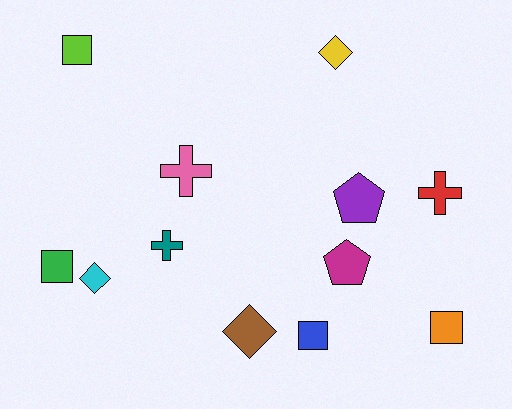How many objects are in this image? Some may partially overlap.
There are 12 objects.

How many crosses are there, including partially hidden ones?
There are 3 crosses.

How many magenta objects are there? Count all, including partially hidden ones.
There is 1 magenta object.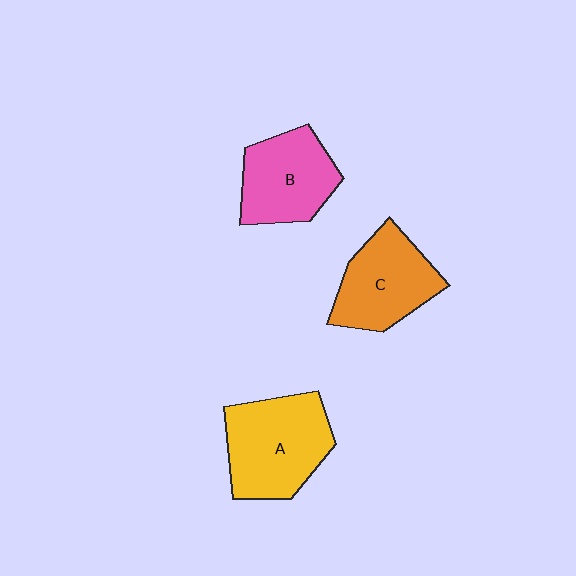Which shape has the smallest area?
Shape B (pink).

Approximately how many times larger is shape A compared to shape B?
Approximately 1.2 times.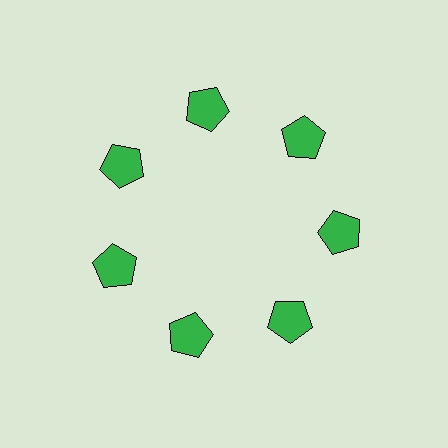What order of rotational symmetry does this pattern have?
This pattern has 7-fold rotational symmetry.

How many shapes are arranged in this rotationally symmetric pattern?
There are 7 shapes, arranged in 7 groups of 1.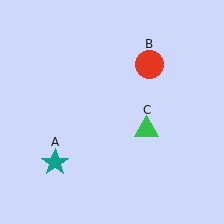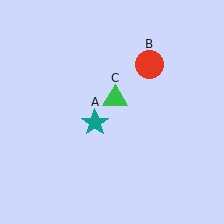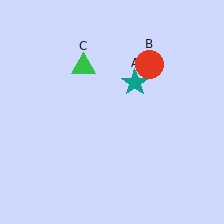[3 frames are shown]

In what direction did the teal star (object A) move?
The teal star (object A) moved up and to the right.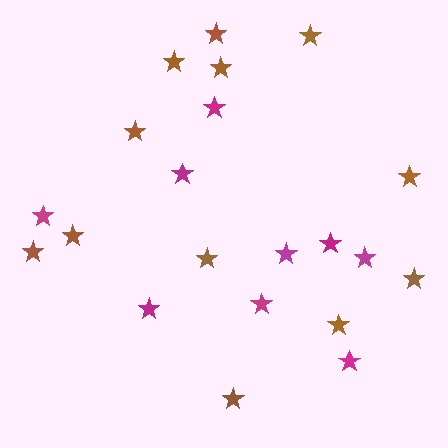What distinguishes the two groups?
There are 2 groups: one group of brown stars (12) and one group of magenta stars (9).